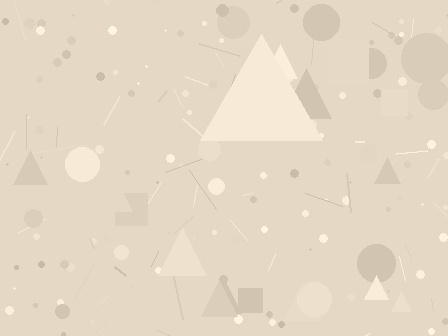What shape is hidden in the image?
A triangle is hidden in the image.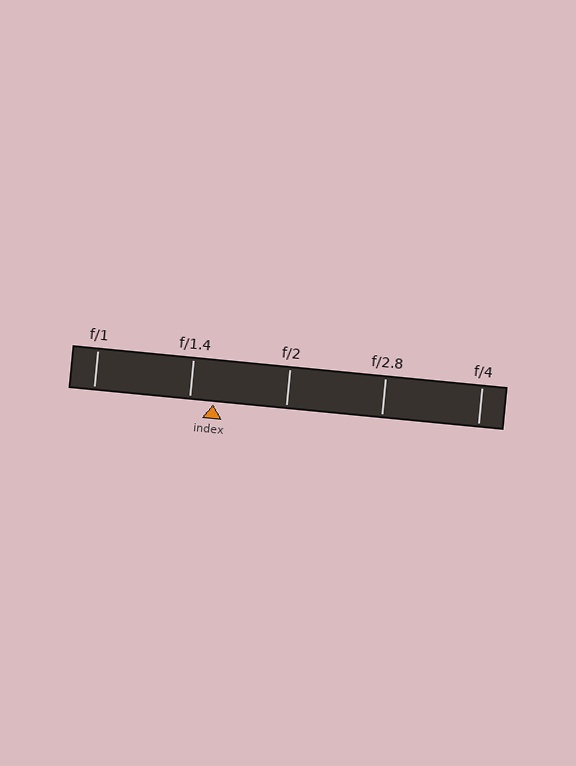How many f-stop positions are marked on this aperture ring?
There are 5 f-stop positions marked.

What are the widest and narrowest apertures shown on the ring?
The widest aperture shown is f/1 and the narrowest is f/4.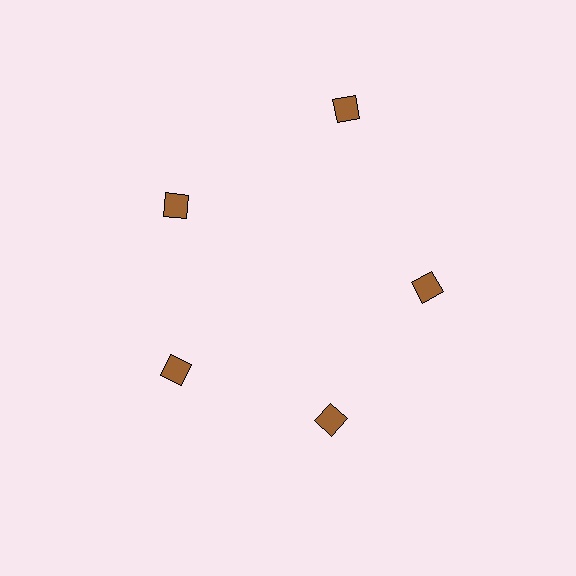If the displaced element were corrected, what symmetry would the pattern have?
It would have 5-fold rotational symmetry — the pattern would map onto itself every 72 degrees.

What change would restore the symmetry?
The symmetry would be restored by moving it inward, back onto the ring so that all 5 diamonds sit at equal angles and equal distance from the center.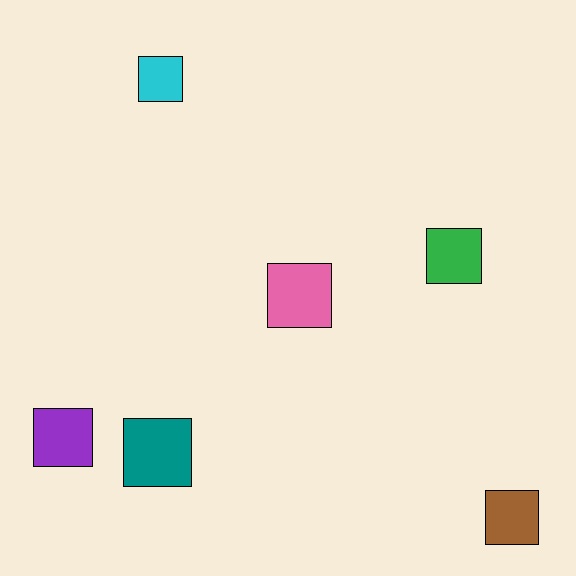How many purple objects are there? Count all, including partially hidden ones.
There is 1 purple object.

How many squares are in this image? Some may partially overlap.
There are 6 squares.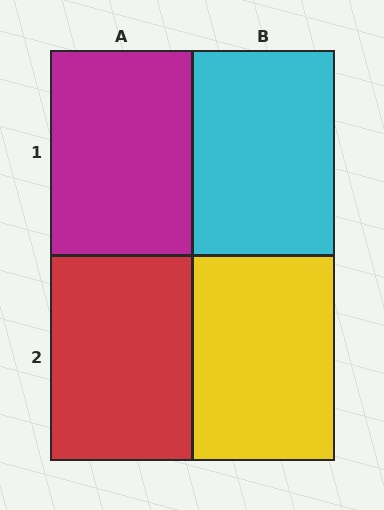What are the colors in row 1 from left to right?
Magenta, cyan.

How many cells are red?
1 cell is red.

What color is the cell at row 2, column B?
Yellow.